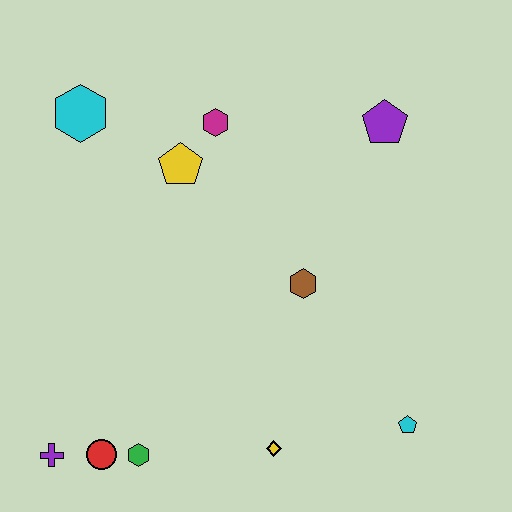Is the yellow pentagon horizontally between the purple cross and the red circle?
No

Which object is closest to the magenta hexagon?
The yellow pentagon is closest to the magenta hexagon.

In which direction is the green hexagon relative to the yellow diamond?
The green hexagon is to the left of the yellow diamond.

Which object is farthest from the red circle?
The purple pentagon is farthest from the red circle.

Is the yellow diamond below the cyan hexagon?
Yes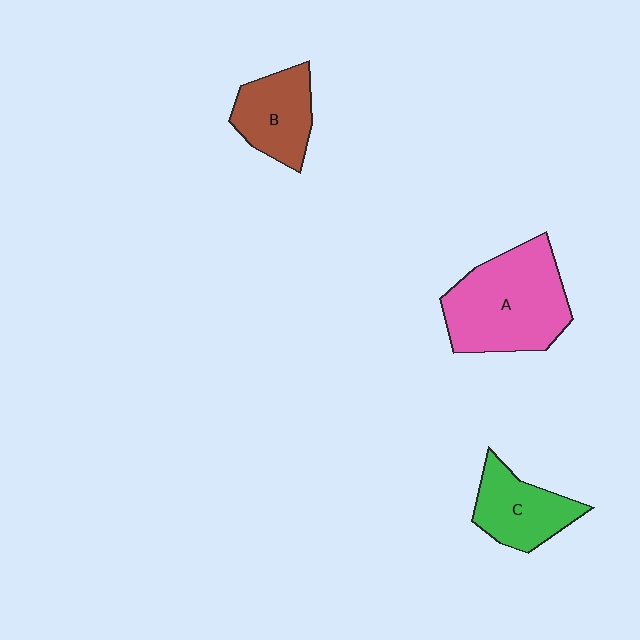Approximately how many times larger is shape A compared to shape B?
Approximately 1.8 times.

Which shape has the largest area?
Shape A (pink).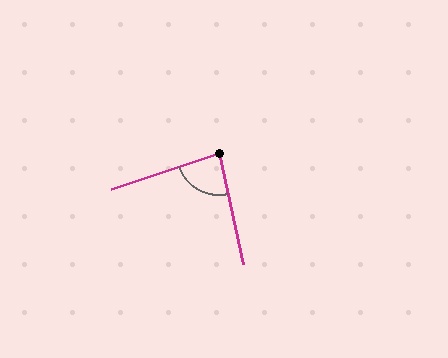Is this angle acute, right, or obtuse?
It is acute.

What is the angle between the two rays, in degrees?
Approximately 84 degrees.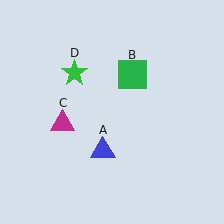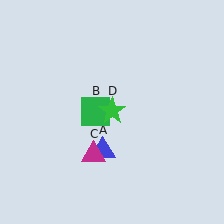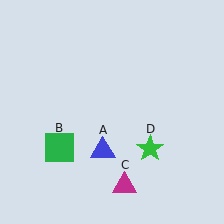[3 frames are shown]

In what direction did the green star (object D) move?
The green star (object D) moved down and to the right.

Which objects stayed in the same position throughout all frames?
Blue triangle (object A) remained stationary.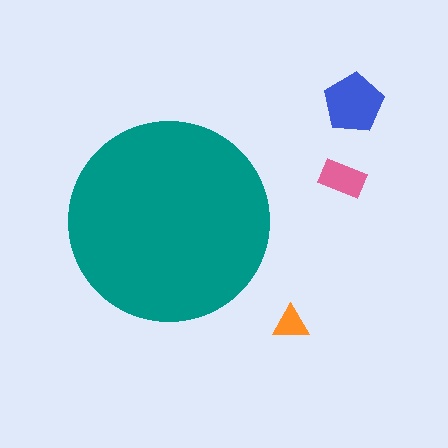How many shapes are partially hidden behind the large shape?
0 shapes are partially hidden.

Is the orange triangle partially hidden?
No, the orange triangle is fully visible.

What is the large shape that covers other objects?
A teal circle.